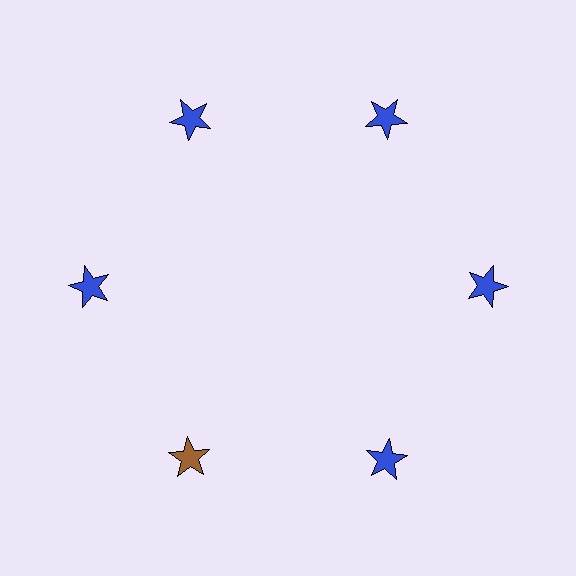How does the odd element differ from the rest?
It has a different color: brown instead of blue.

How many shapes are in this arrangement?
There are 6 shapes arranged in a ring pattern.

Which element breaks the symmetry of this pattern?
The brown star at roughly the 7 o'clock position breaks the symmetry. All other shapes are blue stars.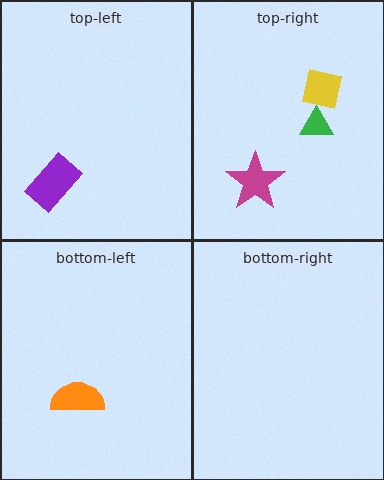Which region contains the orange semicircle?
The bottom-left region.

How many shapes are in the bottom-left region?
1.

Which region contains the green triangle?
The top-right region.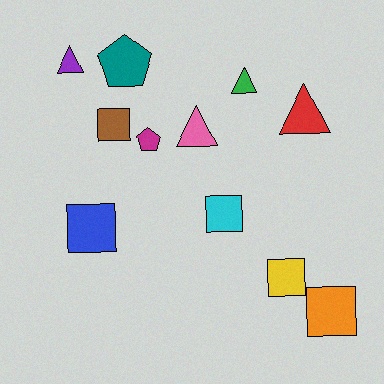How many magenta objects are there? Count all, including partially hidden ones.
There is 1 magenta object.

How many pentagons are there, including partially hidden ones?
There are 2 pentagons.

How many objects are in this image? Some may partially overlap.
There are 11 objects.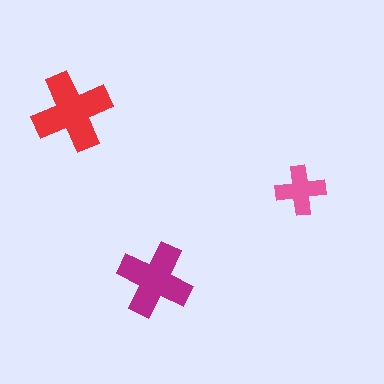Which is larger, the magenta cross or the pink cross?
The magenta one.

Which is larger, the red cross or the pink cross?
The red one.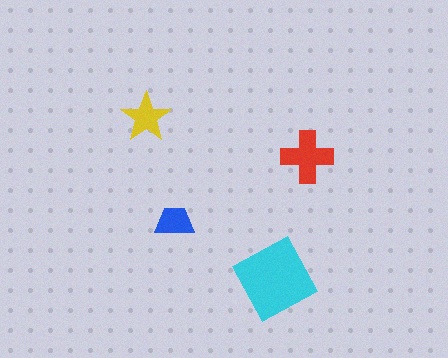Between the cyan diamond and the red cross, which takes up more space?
The cyan diamond.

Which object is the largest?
The cyan diamond.